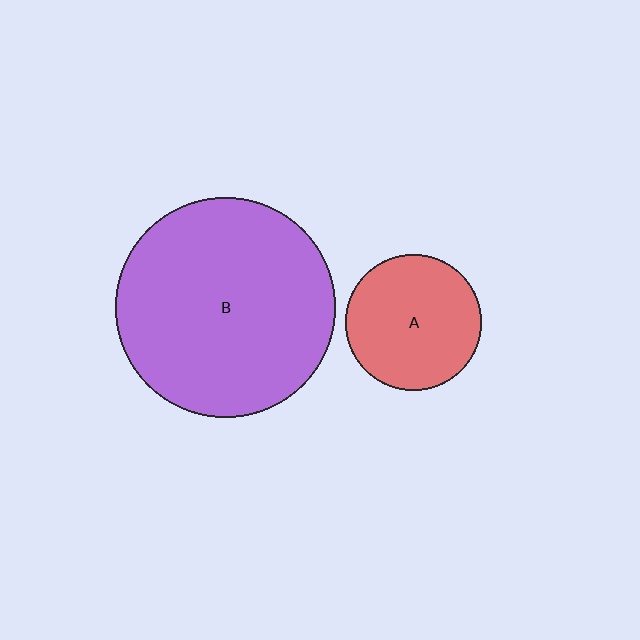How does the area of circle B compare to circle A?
Approximately 2.6 times.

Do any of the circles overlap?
No, none of the circles overlap.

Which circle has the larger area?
Circle B (purple).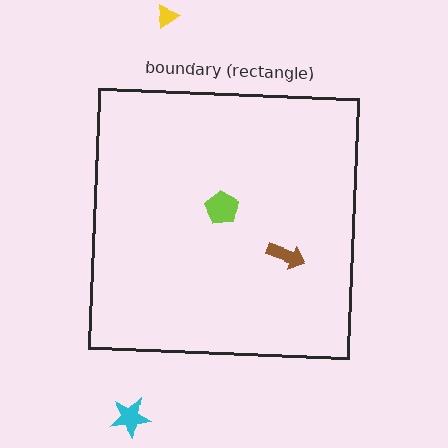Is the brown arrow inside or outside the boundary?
Inside.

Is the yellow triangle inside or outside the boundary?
Outside.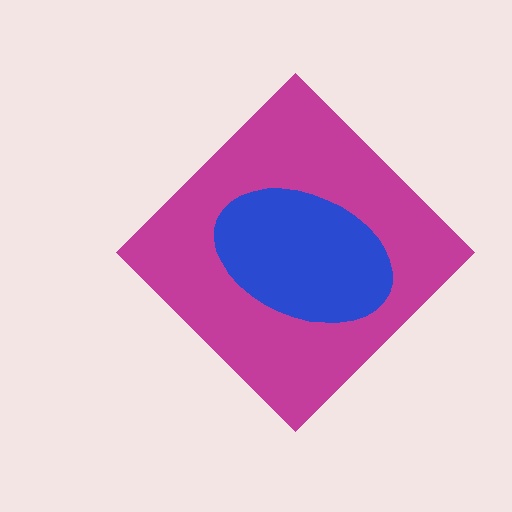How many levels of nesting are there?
2.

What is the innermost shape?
The blue ellipse.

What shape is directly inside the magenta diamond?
The blue ellipse.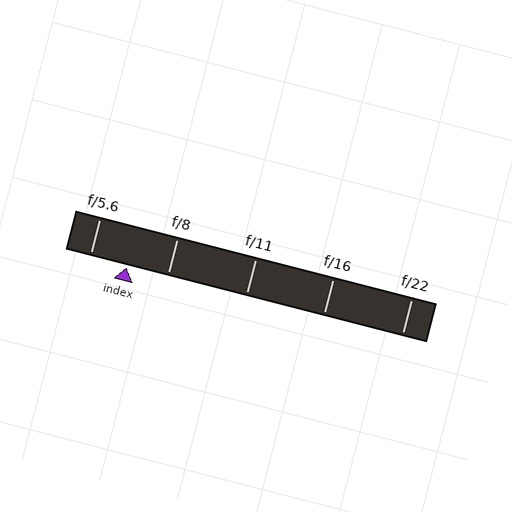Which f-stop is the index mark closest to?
The index mark is closest to f/5.6.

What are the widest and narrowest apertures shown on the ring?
The widest aperture shown is f/5.6 and the narrowest is f/22.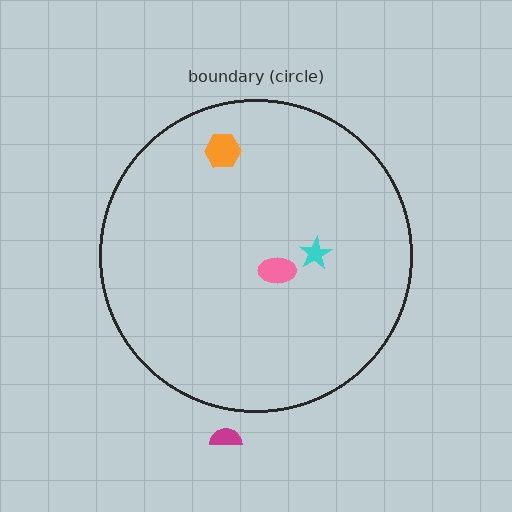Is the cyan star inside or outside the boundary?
Inside.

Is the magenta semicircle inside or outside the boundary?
Outside.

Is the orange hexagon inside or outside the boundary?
Inside.